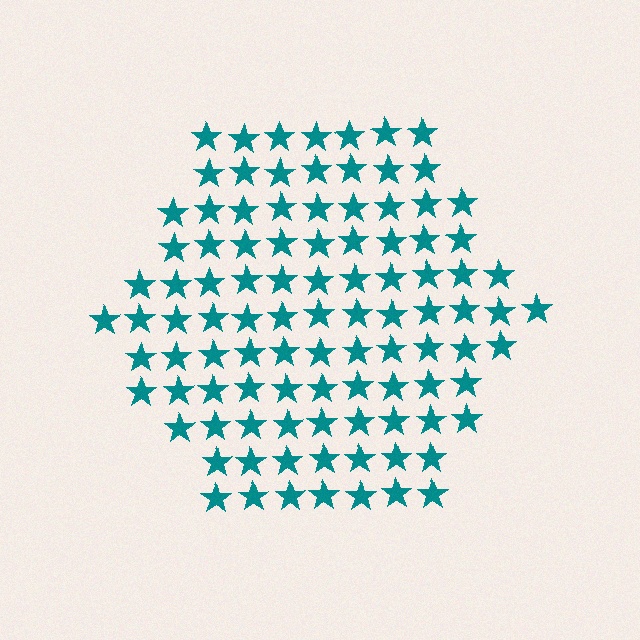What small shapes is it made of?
It is made of small stars.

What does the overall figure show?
The overall figure shows a hexagon.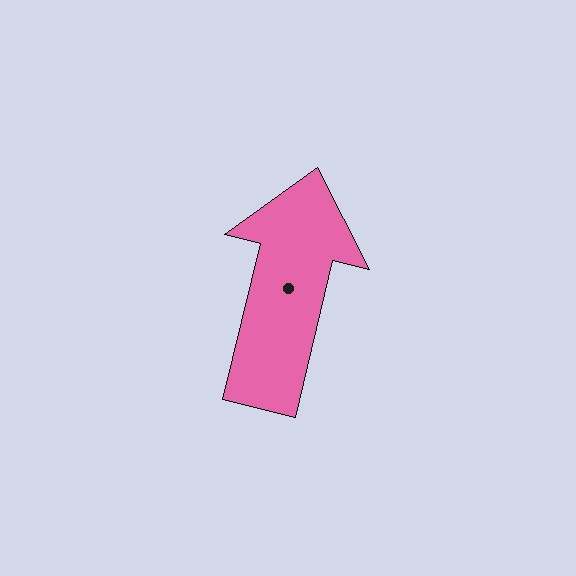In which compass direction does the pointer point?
North.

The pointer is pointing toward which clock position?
Roughly 12 o'clock.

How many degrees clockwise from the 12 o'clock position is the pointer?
Approximately 14 degrees.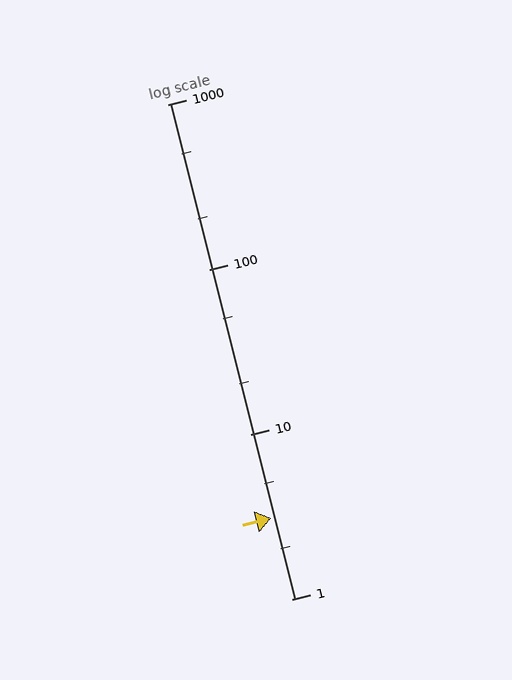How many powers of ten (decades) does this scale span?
The scale spans 3 decades, from 1 to 1000.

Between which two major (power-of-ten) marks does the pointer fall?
The pointer is between 1 and 10.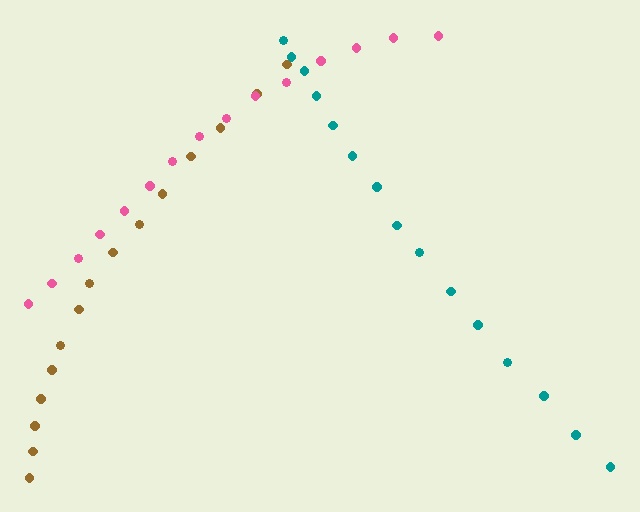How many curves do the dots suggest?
There are 3 distinct paths.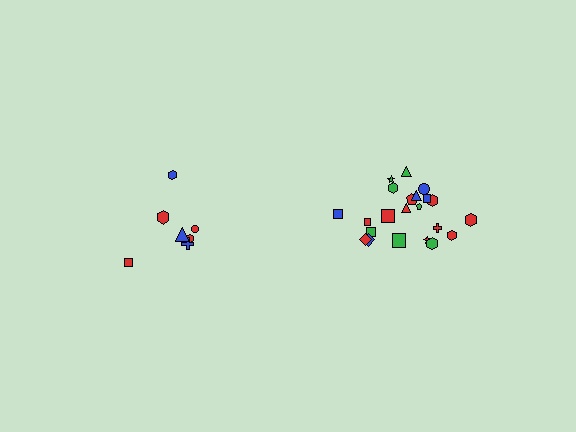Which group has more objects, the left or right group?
The right group.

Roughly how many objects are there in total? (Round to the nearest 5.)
Roughly 30 objects in total.